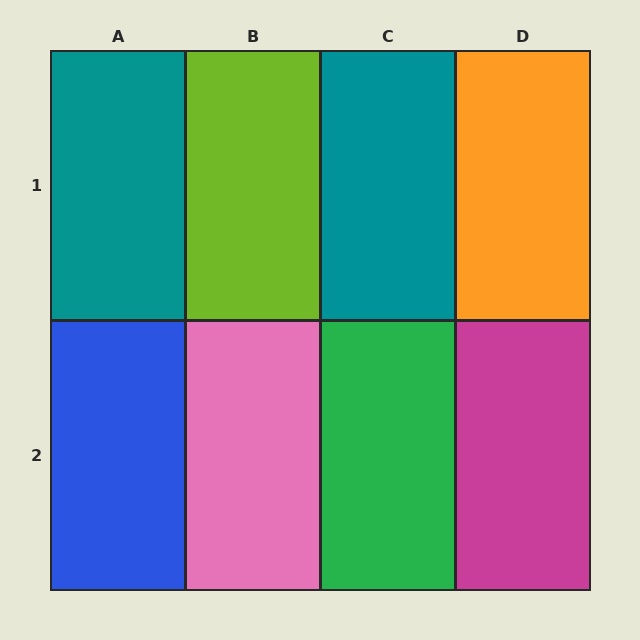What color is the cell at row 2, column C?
Green.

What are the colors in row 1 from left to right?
Teal, lime, teal, orange.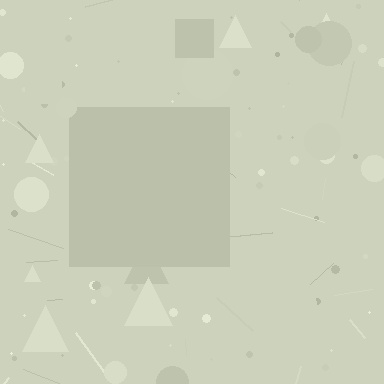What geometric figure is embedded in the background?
A square is embedded in the background.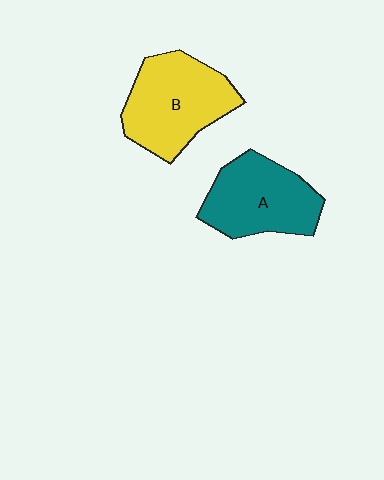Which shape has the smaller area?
Shape A (teal).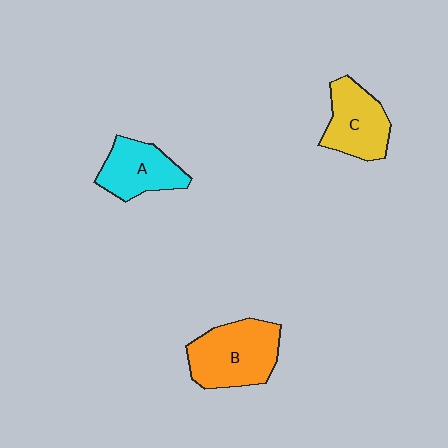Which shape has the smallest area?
Shape A (cyan).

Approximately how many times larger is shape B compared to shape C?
Approximately 1.3 times.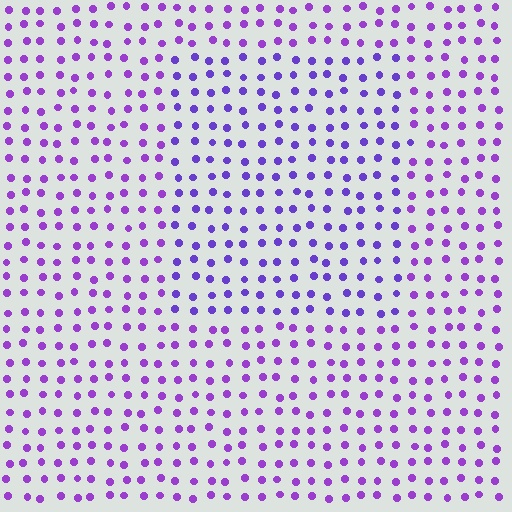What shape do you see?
I see a rectangle.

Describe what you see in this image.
The image is filled with small purple elements in a uniform arrangement. A rectangle-shaped region is visible where the elements are tinted to a slightly different hue, forming a subtle color boundary.